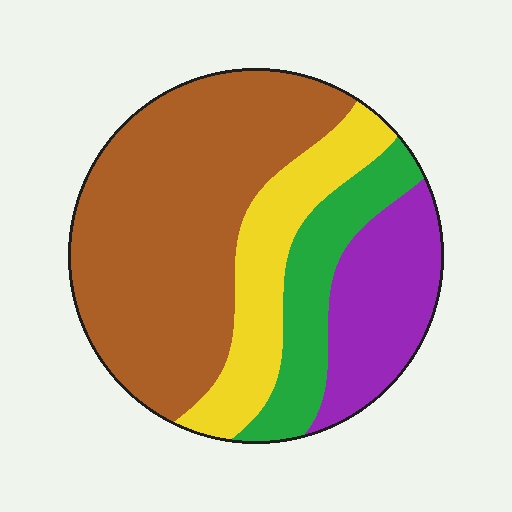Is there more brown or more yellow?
Brown.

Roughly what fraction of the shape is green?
Green takes up about one sixth (1/6) of the shape.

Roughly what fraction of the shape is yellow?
Yellow covers 18% of the shape.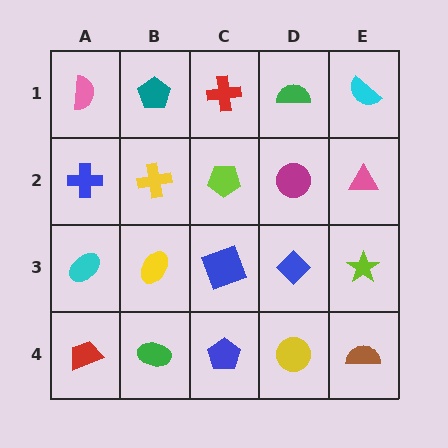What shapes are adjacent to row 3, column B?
A yellow cross (row 2, column B), a green ellipse (row 4, column B), a cyan ellipse (row 3, column A), a blue square (row 3, column C).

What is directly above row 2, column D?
A green semicircle.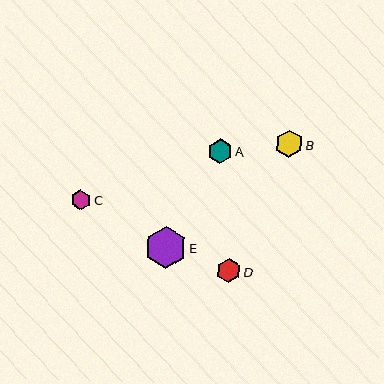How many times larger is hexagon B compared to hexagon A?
Hexagon B is approximately 1.1 times the size of hexagon A.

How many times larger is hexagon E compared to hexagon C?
Hexagon E is approximately 2.0 times the size of hexagon C.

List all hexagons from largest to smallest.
From largest to smallest: E, B, A, D, C.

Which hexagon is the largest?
Hexagon E is the largest with a size of approximately 42 pixels.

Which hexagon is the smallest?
Hexagon C is the smallest with a size of approximately 20 pixels.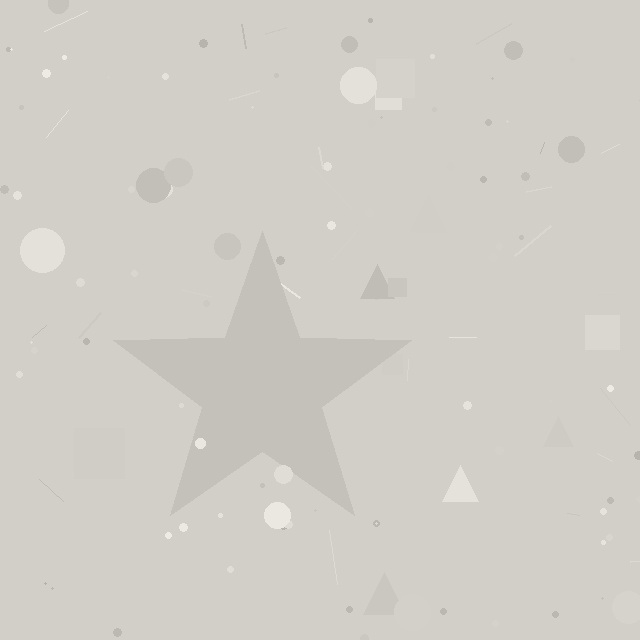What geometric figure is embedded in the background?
A star is embedded in the background.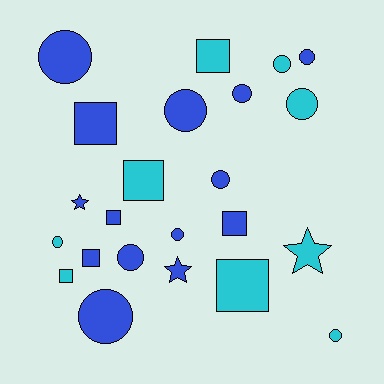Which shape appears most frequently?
Circle, with 12 objects.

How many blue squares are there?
There are 4 blue squares.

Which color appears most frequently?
Blue, with 14 objects.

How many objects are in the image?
There are 23 objects.